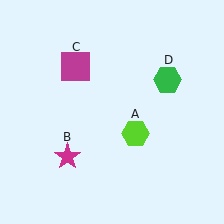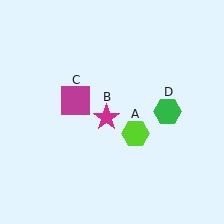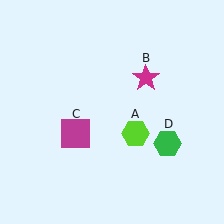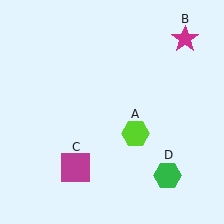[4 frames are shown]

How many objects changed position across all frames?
3 objects changed position: magenta star (object B), magenta square (object C), green hexagon (object D).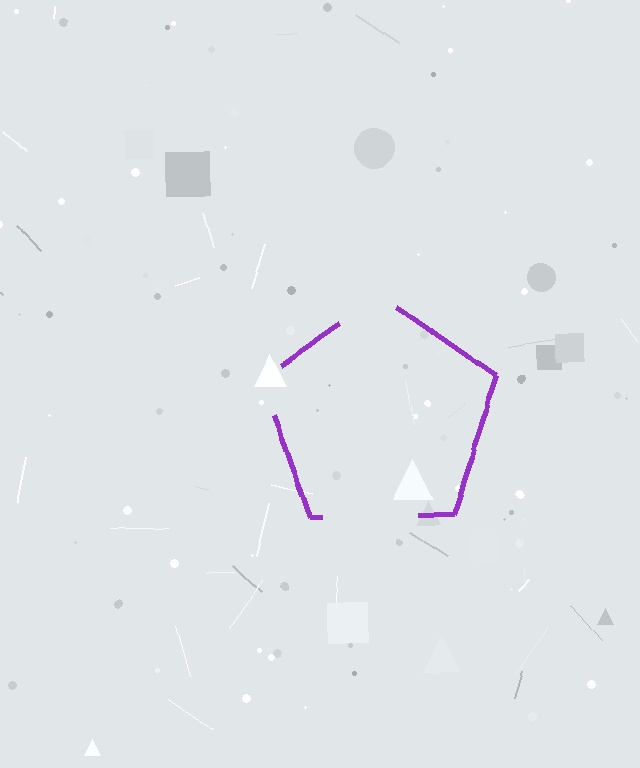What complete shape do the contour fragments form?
The contour fragments form a pentagon.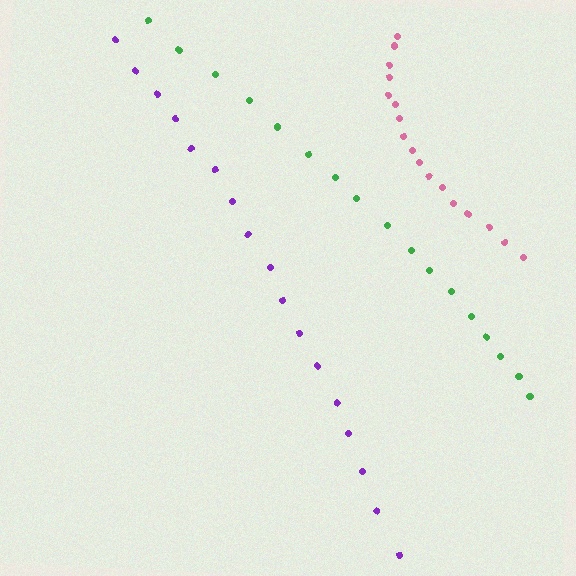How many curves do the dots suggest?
There are 3 distinct paths.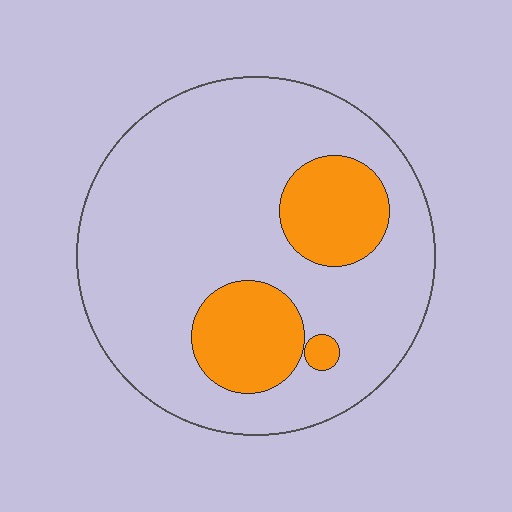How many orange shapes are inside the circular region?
3.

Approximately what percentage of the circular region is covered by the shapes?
Approximately 20%.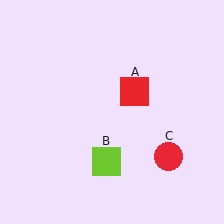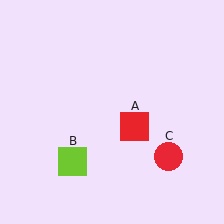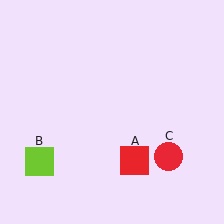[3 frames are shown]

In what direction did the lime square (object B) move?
The lime square (object B) moved left.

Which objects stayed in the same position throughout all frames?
Red circle (object C) remained stationary.